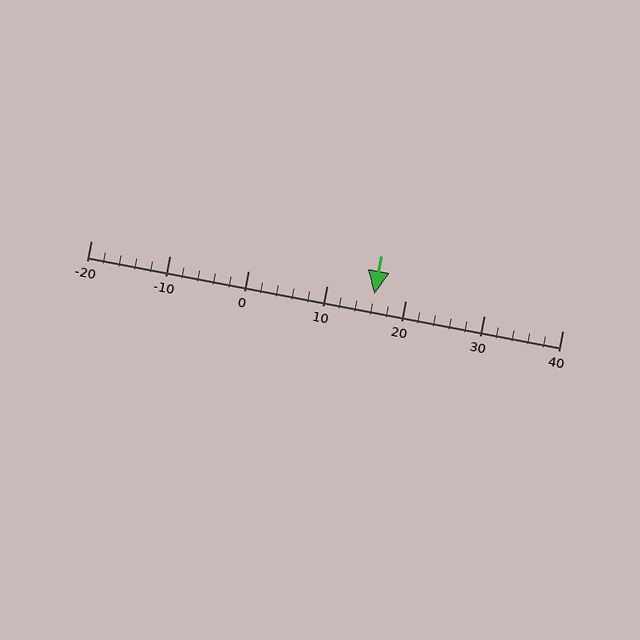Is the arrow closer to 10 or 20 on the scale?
The arrow is closer to 20.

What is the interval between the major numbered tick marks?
The major tick marks are spaced 10 units apart.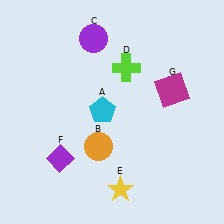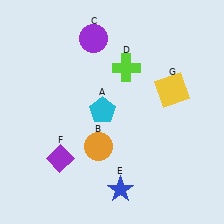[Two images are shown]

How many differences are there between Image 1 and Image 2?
There are 2 differences between the two images.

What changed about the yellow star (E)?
In Image 1, E is yellow. In Image 2, it changed to blue.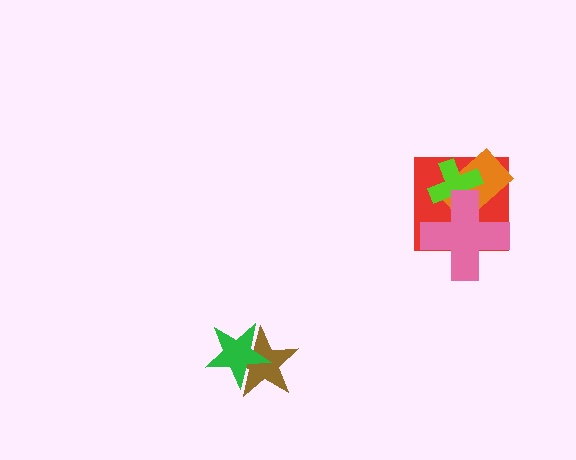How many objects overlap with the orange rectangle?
3 objects overlap with the orange rectangle.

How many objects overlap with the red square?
3 objects overlap with the red square.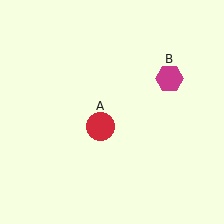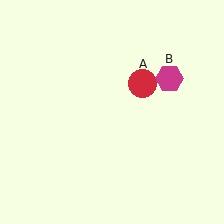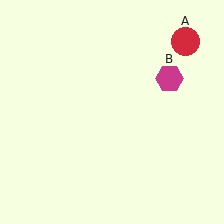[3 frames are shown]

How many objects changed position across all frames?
1 object changed position: red circle (object A).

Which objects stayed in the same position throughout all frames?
Magenta hexagon (object B) remained stationary.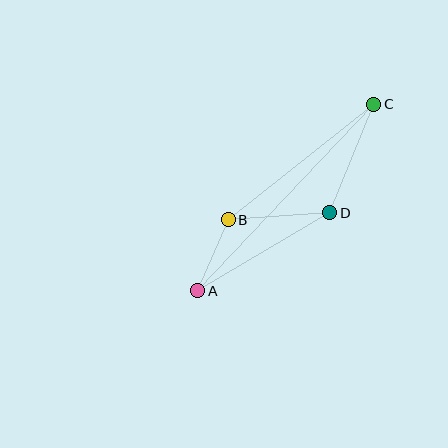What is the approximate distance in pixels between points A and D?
The distance between A and D is approximately 153 pixels.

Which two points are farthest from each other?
Points A and C are farthest from each other.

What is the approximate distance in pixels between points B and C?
The distance between B and C is approximately 186 pixels.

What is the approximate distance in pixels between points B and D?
The distance between B and D is approximately 101 pixels.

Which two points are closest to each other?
Points A and B are closest to each other.